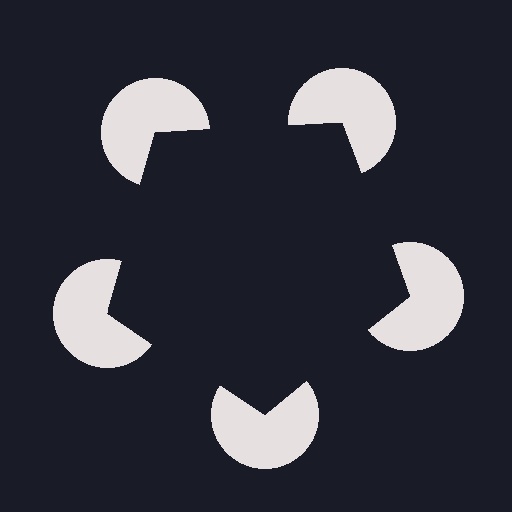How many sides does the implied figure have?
5 sides.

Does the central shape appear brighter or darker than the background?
It typically appears slightly darker than the background, even though no actual brightness change is drawn.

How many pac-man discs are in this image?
There are 5 — one at each vertex of the illusory pentagon.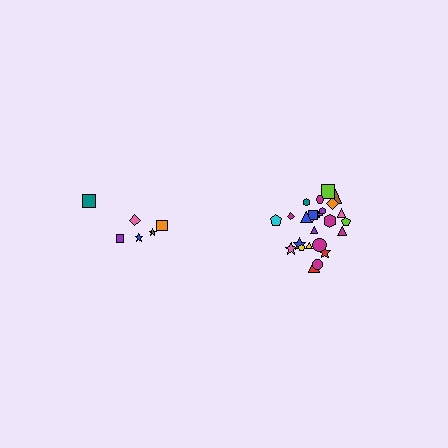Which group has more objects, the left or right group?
The right group.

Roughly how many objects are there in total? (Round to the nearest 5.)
Roughly 30 objects in total.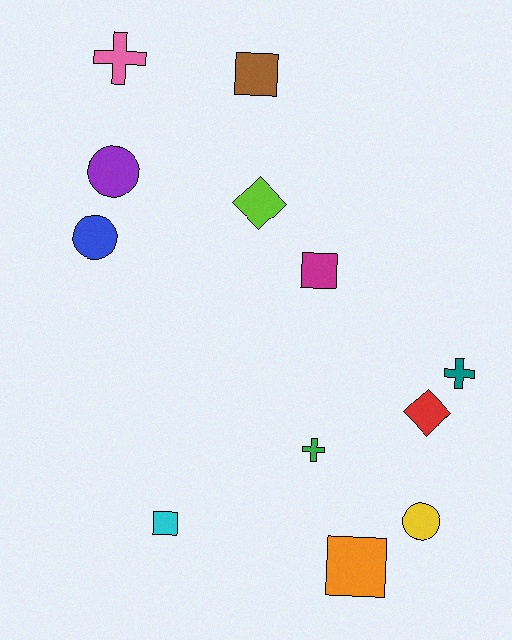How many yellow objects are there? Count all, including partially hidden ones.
There is 1 yellow object.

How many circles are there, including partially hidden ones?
There are 3 circles.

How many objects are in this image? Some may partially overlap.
There are 12 objects.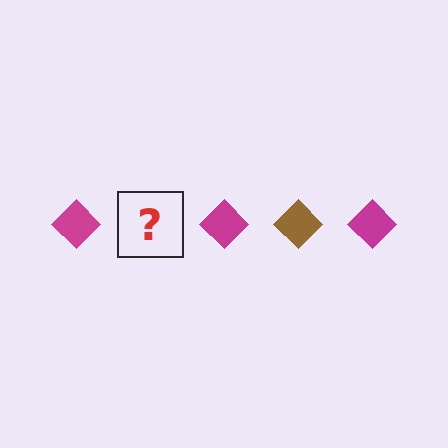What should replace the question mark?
The question mark should be replaced with a brown diamond.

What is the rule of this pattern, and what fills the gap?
The rule is that the pattern cycles through magenta, brown diamonds. The gap should be filled with a brown diamond.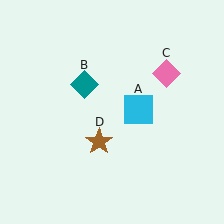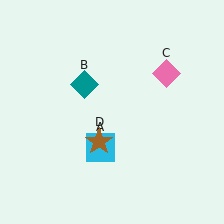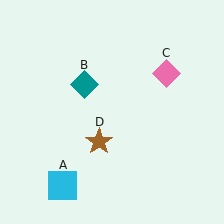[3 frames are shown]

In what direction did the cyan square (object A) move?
The cyan square (object A) moved down and to the left.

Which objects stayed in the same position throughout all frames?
Teal diamond (object B) and pink diamond (object C) and brown star (object D) remained stationary.